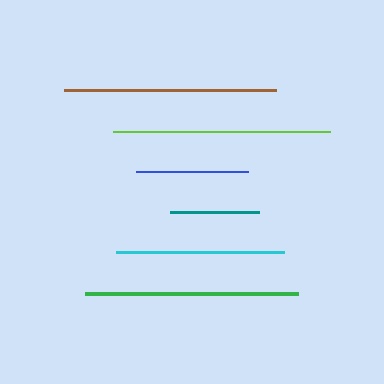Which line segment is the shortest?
The teal line is the shortest at approximately 89 pixels.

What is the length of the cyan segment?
The cyan segment is approximately 168 pixels long.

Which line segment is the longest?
The lime line is the longest at approximately 217 pixels.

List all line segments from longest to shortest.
From longest to shortest: lime, green, brown, cyan, blue, teal.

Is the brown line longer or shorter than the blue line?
The brown line is longer than the blue line.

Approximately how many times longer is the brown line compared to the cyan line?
The brown line is approximately 1.3 times the length of the cyan line.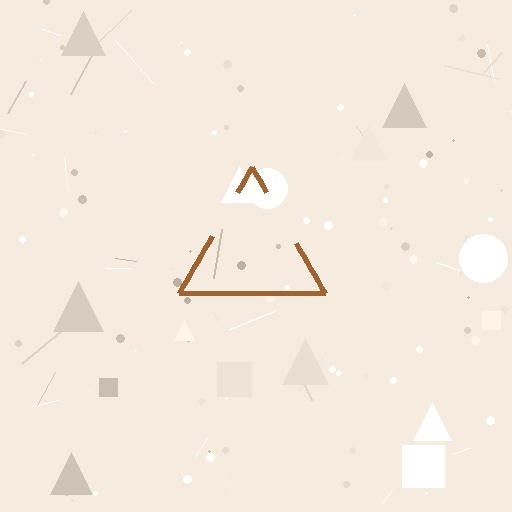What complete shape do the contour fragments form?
The contour fragments form a triangle.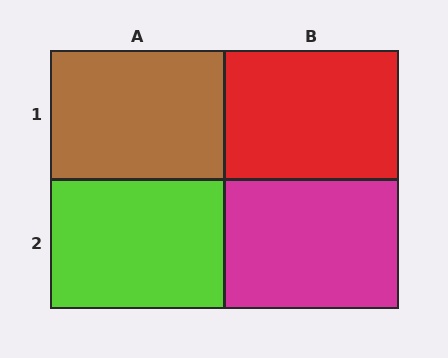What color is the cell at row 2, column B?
Magenta.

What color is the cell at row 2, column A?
Lime.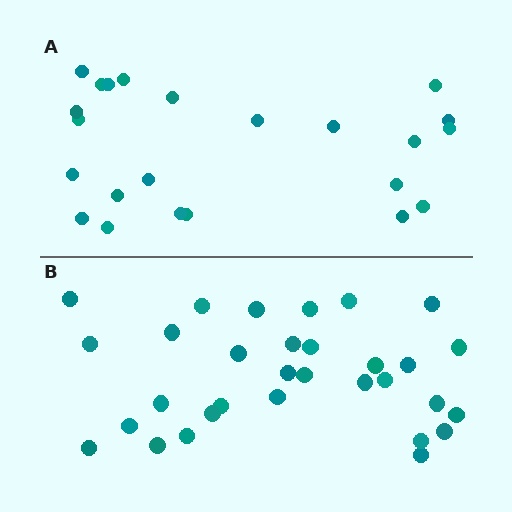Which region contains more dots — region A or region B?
Region B (the bottom region) has more dots.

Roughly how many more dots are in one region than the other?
Region B has roughly 8 or so more dots than region A.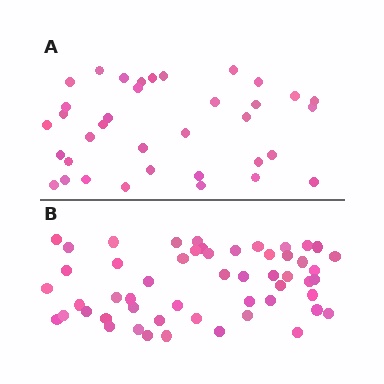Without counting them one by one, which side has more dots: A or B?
Region B (the bottom region) has more dots.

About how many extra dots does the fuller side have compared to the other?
Region B has approximately 15 more dots than region A.